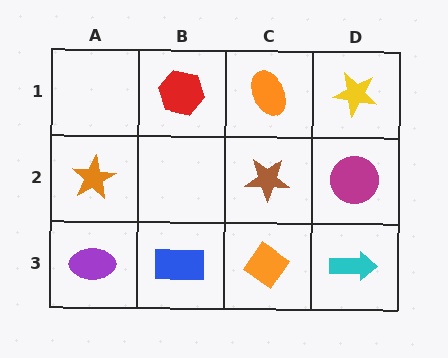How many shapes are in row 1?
3 shapes.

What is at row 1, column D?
A yellow star.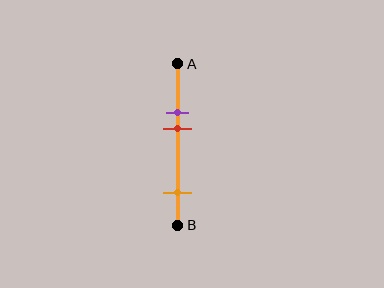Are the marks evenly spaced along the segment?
No, the marks are not evenly spaced.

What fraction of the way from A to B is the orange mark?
The orange mark is approximately 80% (0.8) of the way from A to B.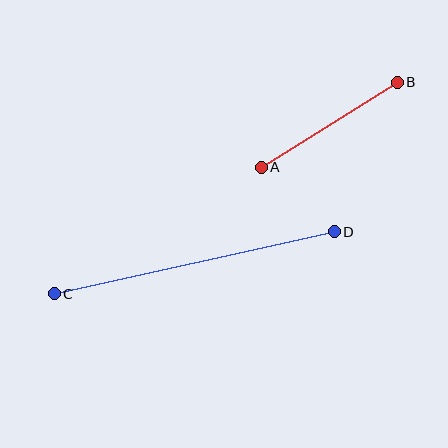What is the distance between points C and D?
The distance is approximately 287 pixels.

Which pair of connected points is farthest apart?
Points C and D are farthest apart.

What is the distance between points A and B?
The distance is approximately 160 pixels.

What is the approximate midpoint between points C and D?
The midpoint is at approximately (194, 263) pixels.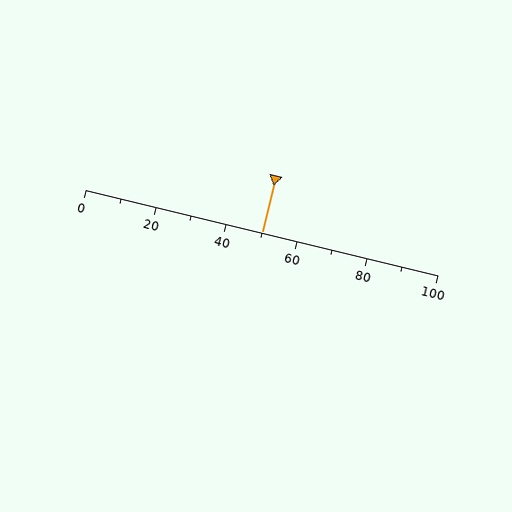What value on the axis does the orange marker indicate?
The marker indicates approximately 50.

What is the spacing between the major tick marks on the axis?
The major ticks are spaced 20 apart.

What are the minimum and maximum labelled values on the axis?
The axis runs from 0 to 100.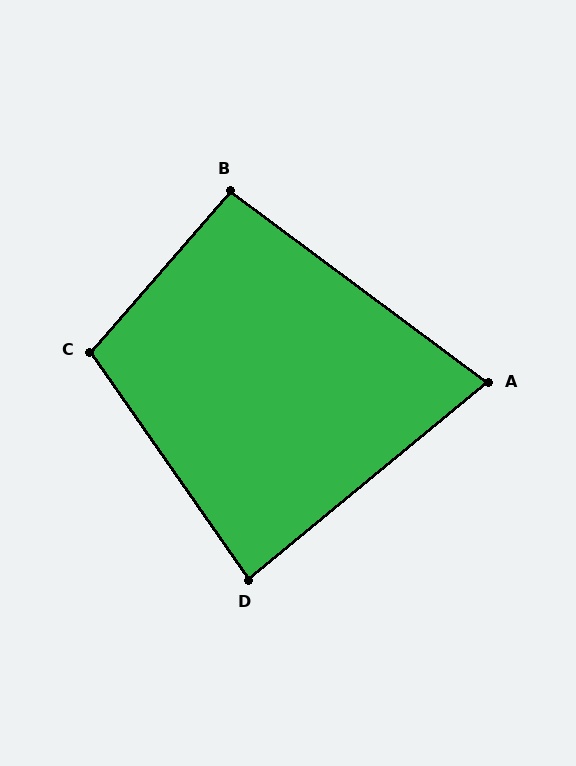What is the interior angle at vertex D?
Approximately 86 degrees (approximately right).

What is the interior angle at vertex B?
Approximately 94 degrees (approximately right).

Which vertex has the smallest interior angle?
A, at approximately 76 degrees.